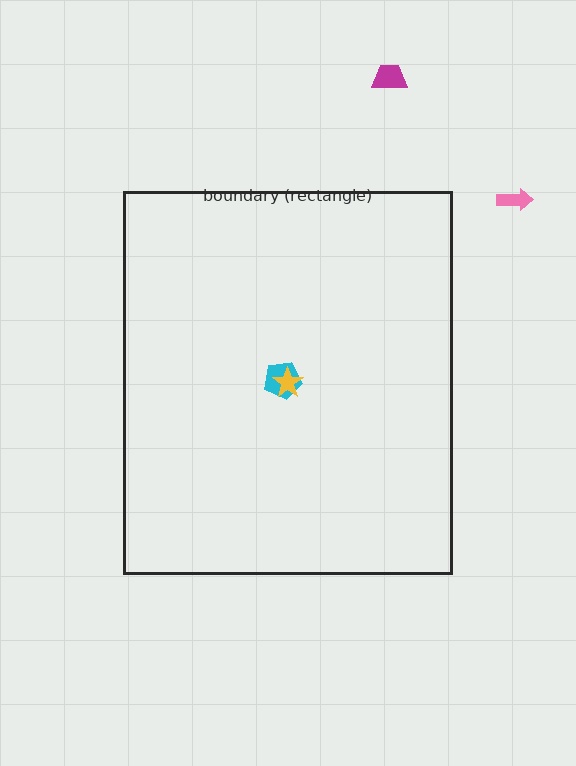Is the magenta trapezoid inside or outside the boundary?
Outside.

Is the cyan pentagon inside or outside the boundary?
Inside.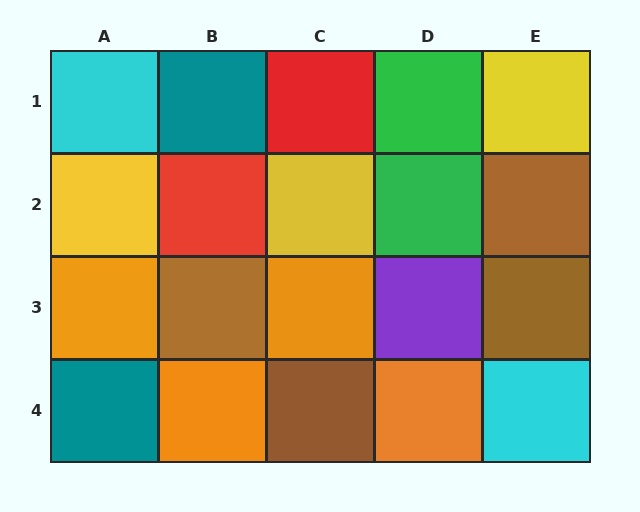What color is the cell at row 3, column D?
Purple.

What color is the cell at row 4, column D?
Orange.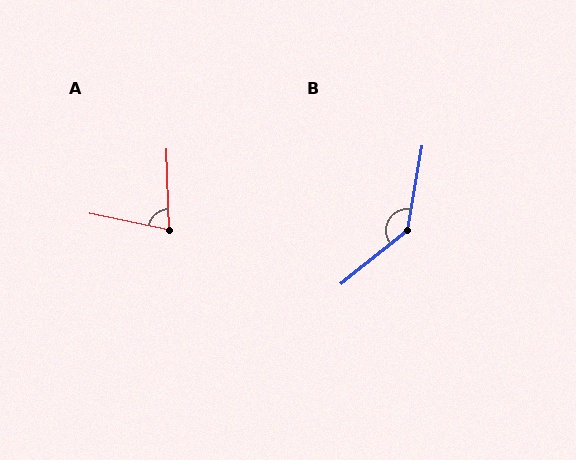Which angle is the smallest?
A, at approximately 76 degrees.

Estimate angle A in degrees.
Approximately 76 degrees.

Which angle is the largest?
B, at approximately 138 degrees.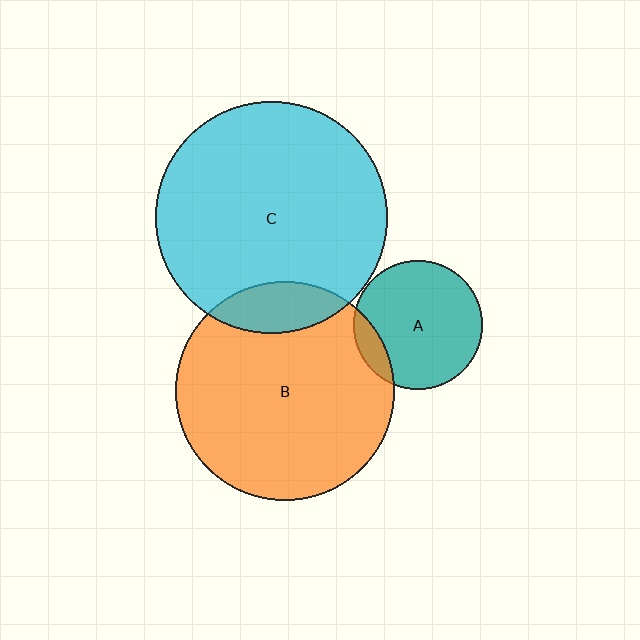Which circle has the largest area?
Circle C (cyan).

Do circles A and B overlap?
Yes.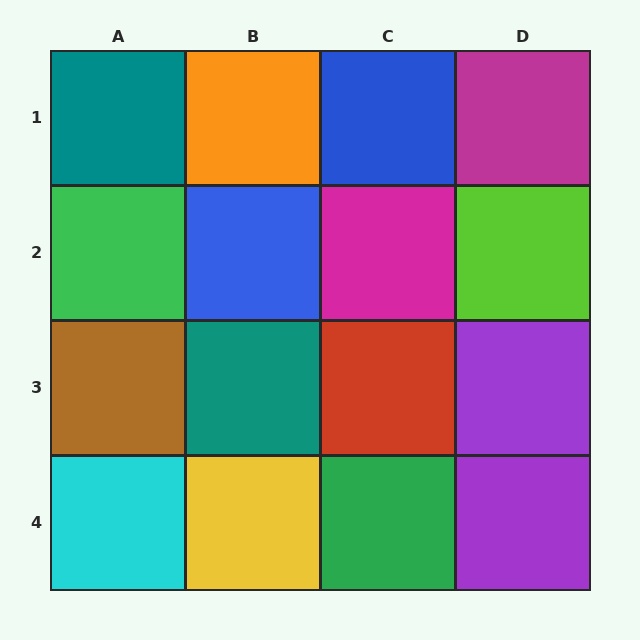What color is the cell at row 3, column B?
Teal.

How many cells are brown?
1 cell is brown.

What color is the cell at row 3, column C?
Red.